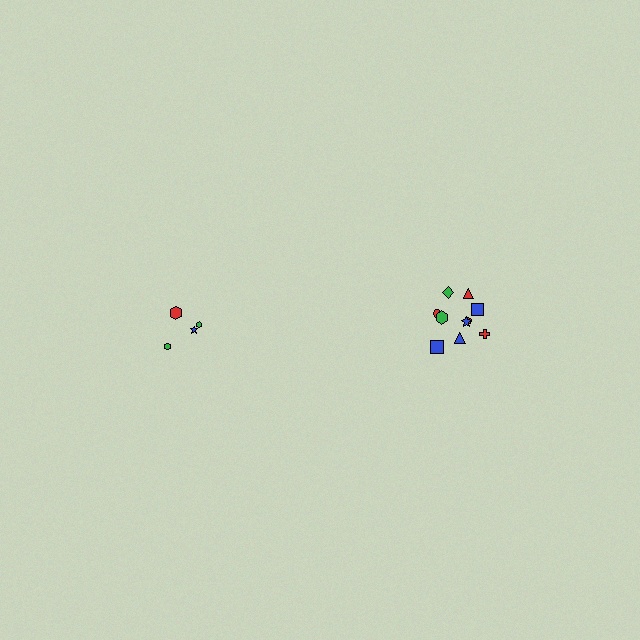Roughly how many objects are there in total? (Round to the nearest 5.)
Roughly 15 objects in total.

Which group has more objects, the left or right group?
The right group.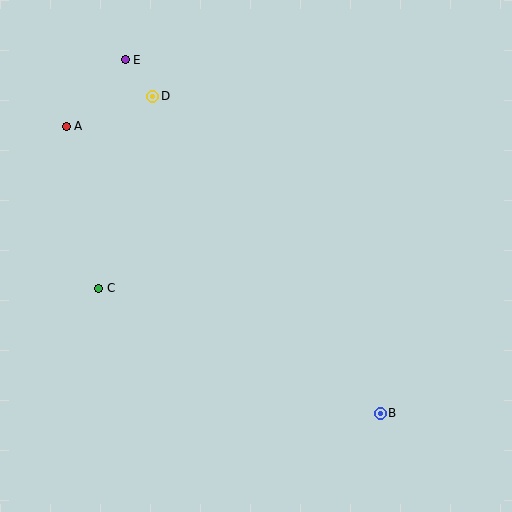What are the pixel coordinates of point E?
Point E is at (125, 60).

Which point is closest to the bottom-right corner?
Point B is closest to the bottom-right corner.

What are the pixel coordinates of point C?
Point C is at (99, 288).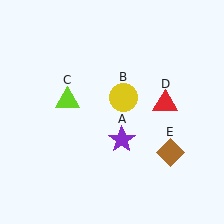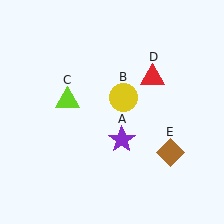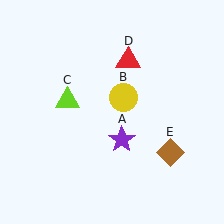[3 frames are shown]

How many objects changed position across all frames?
1 object changed position: red triangle (object D).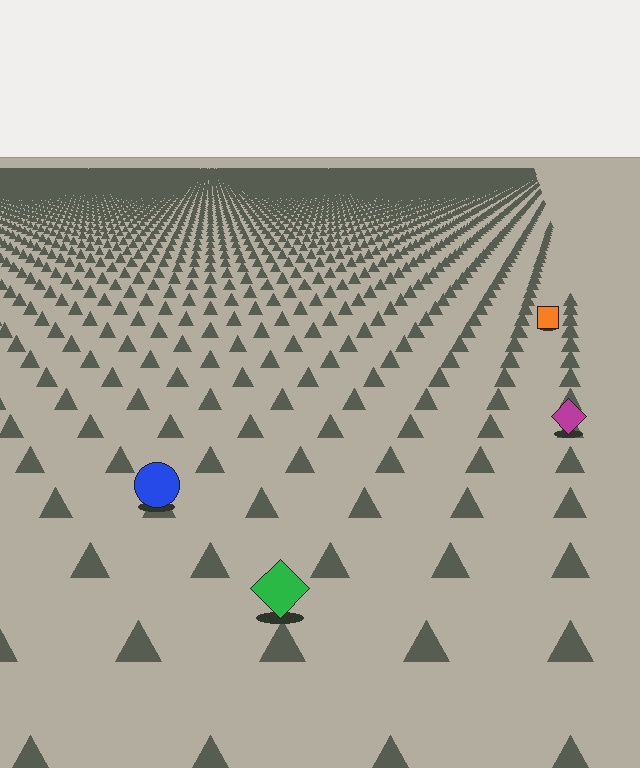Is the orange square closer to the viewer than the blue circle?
No. The blue circle is closer — you can tell from the texture gradient: the ground texture is coarser near it.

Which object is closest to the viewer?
The green diamond is closest. The texture marks near it are larger and more spread out.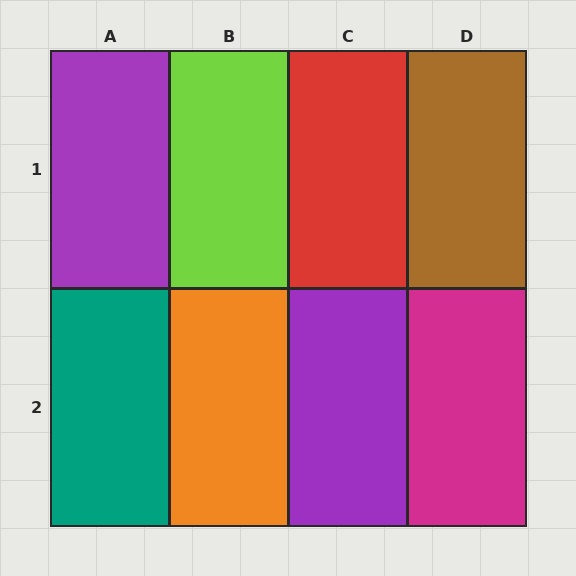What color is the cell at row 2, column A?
Teal.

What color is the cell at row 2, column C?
Purple.